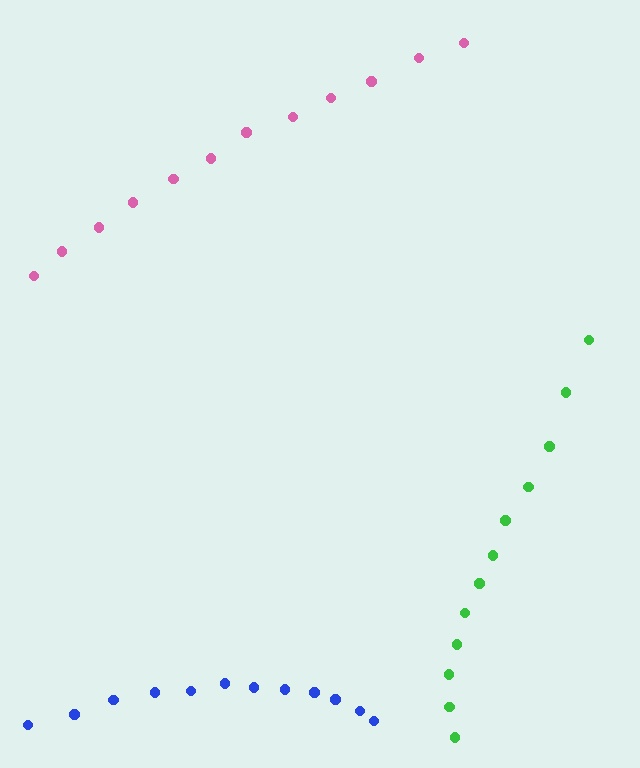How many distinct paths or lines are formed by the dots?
There are 3 distinct paths.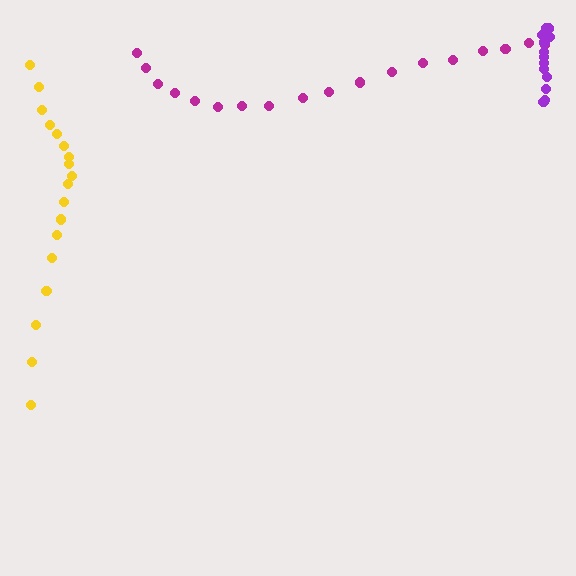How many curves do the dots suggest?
There are 3 distinct paths.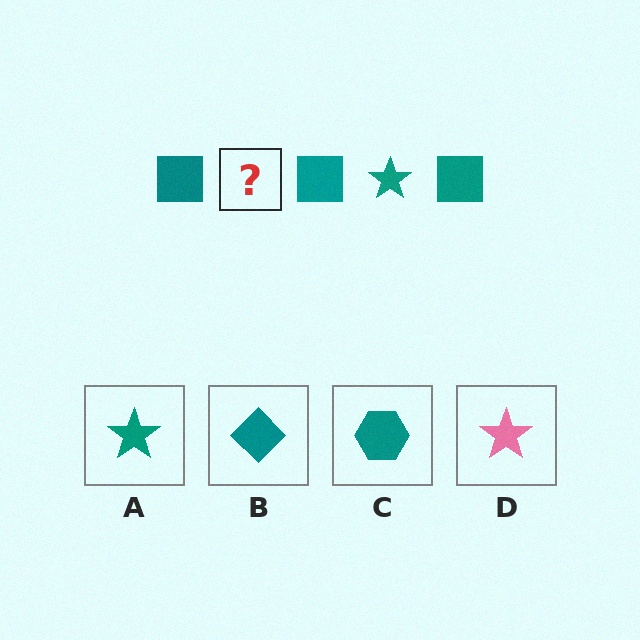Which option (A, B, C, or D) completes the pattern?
A.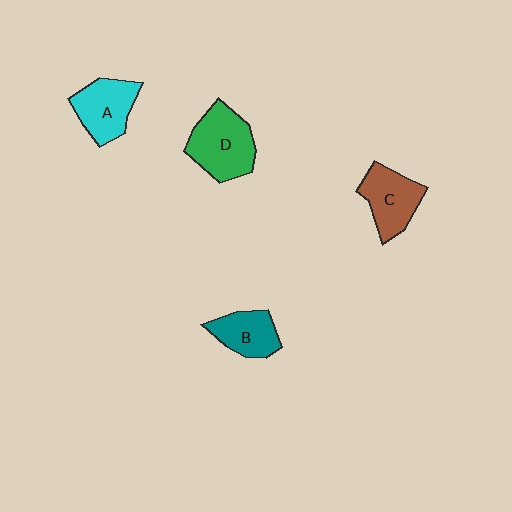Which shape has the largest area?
Shape D (green).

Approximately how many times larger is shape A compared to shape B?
Approximately 1.2 times.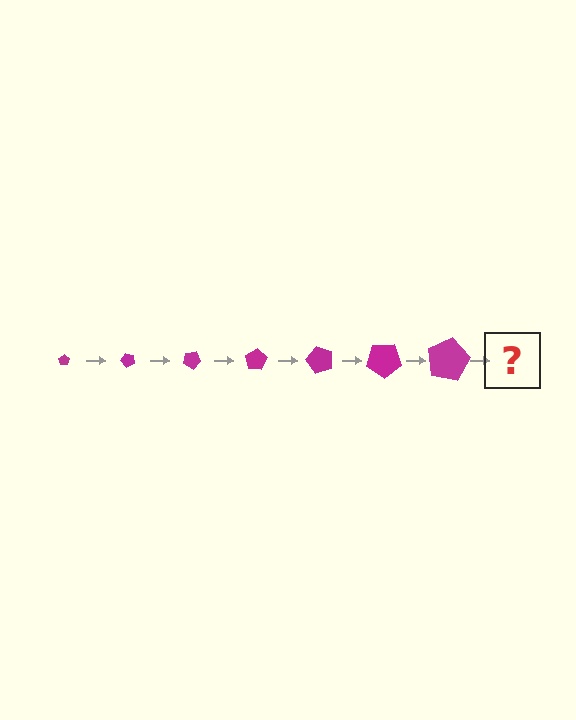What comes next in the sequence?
The next element should be a pentagon, larger than the previous one and rotated 350 degrees from the start.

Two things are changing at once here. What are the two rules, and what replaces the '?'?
The two rules are that the pentagon grows larger each step and it rotates 50 degrees each step. The '?' should be a pentagon, larger than the previous one and rotated 350 degrees from the start.